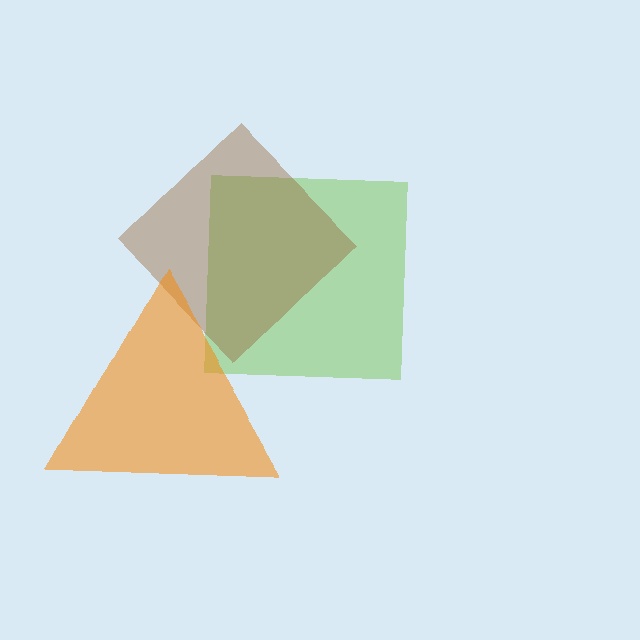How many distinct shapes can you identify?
There are 3 distinct shapes: a lime square, a brown diamond, an orange triangle.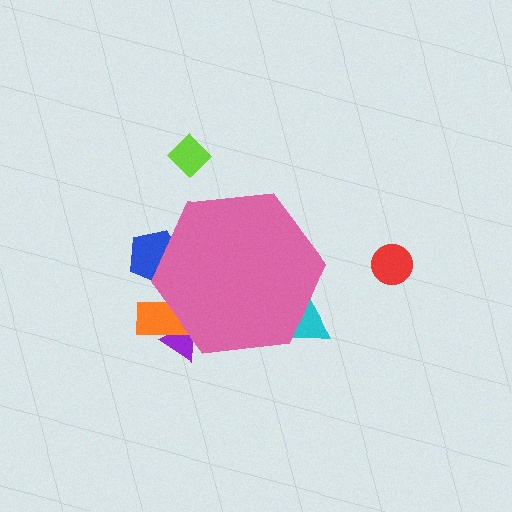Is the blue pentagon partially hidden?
Yes, the blue pentagon is partially hidden behind the pink hexagon.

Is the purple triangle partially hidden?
Yes, the purple triangle is partially hidden behind the pink hexagon.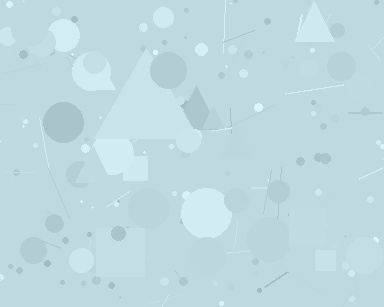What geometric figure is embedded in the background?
A triangle is embedded in the background.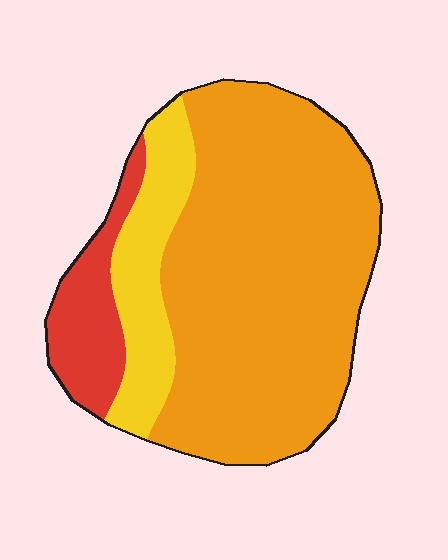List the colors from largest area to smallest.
From largest to smallest: orange, yellow, red.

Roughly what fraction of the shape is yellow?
Yellow covers about 15% of the shape.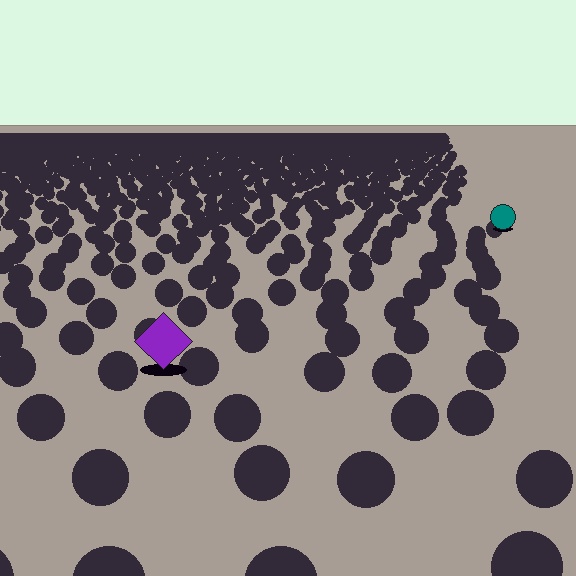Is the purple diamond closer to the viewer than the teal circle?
Yes. The purple diamond is closer — you can tell from the texture gradient: the ground texture is coarser near it.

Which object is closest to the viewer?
The purple diamond is closest. The texture marks near it are larger and more spread out.